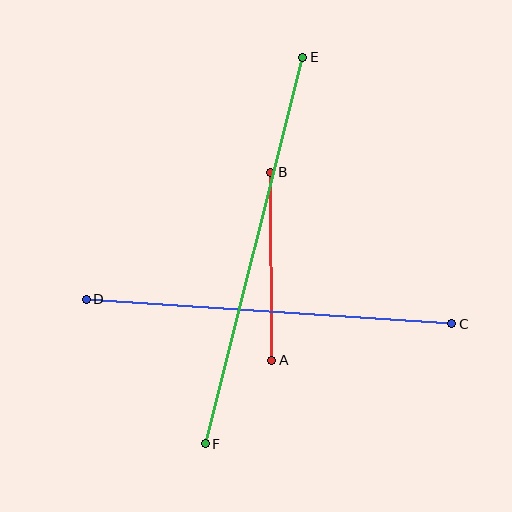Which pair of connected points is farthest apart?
Points E and F are farthest apart.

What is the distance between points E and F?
The distance is approximately 399 pixels.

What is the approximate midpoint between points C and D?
The midpoint is at approximately (269, 312) pixels.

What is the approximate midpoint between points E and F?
The midpoint is at approximately (254, 250) pixels.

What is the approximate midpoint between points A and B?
The midpoint is at approximately (271, 266) pixels.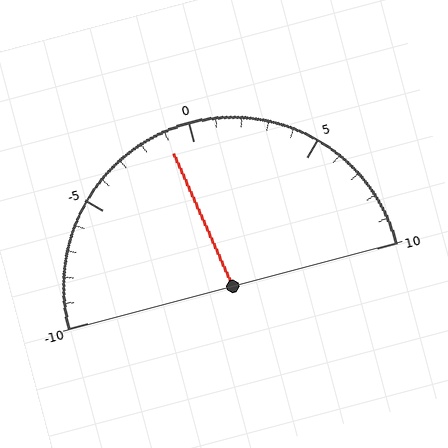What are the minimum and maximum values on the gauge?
The gauge ranges from -10 to 10.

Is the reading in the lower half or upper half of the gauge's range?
The reading is in the lower half of the range (-10 to 10).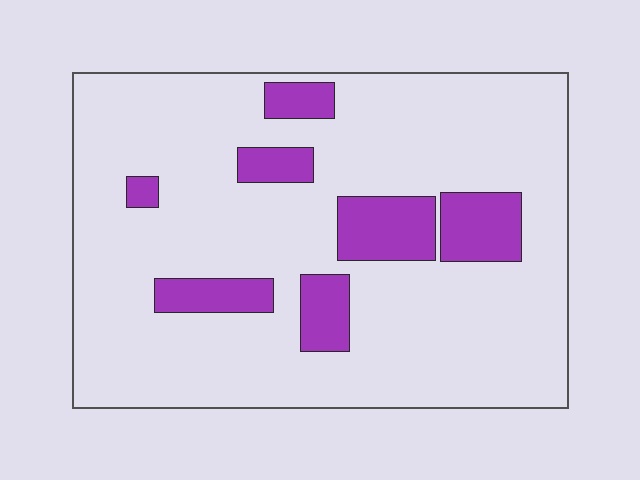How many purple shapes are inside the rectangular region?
7.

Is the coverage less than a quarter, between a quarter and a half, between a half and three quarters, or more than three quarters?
Less than a quarter.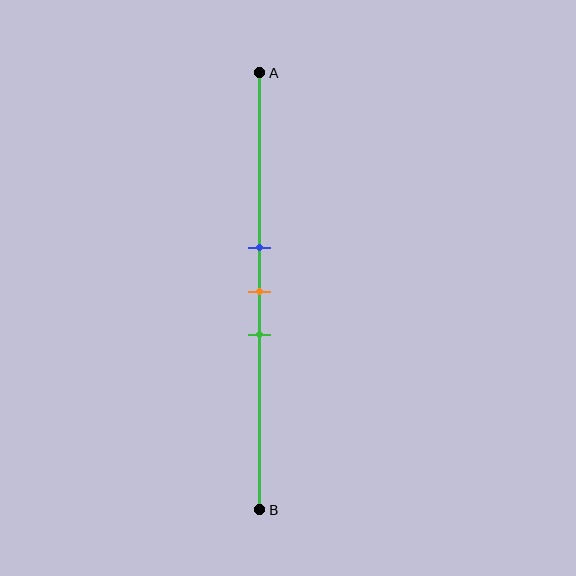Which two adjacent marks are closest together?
The blue and orange marks are the closest adjacent pair.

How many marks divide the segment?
There are 3 marks dividing the segment.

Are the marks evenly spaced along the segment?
Yes, the marks are approximately evenly spaced.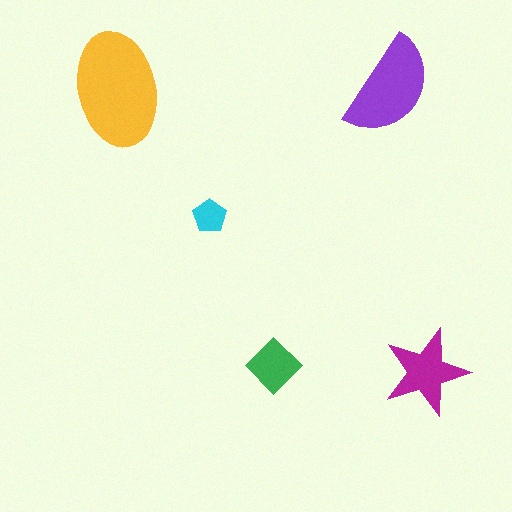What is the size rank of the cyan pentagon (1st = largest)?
5th.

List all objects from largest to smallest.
The yellow ellipse, the purple semicircle, the magenta star, the green diamond, the cyan pentagon.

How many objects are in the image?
There are 5 objects in the image.